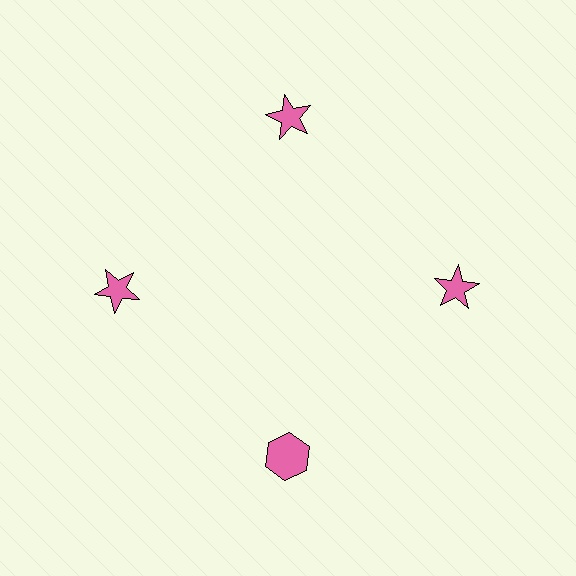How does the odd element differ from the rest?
It has a different shape: hexagon instead of star.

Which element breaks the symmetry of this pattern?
The pink hexagon at roughly the 6 o'clock position breaks the symmetry. All other shapes are pink stars.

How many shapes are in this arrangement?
There are 4 shapes arranged in a ring pattern.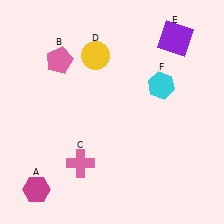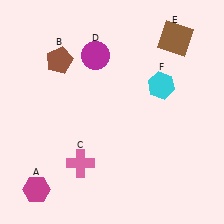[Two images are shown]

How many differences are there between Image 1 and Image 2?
There are 3 differences between the two images.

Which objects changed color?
B changed from pink to brown. D changed from yellow to magenta. E changed from purple to brown.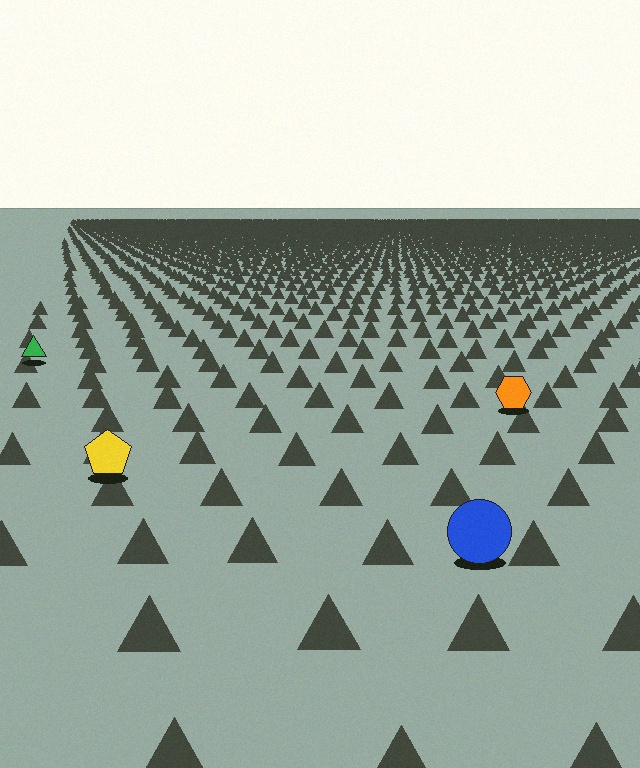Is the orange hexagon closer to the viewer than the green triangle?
Yes. The orange hexagon is closer — you can tell from the texture gradient: the ground texture is coarser near it.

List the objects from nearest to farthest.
From nearest to farthest: the blue circle, the yellow pentagon, the orange hexagon, the green triangle.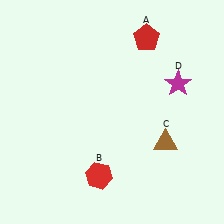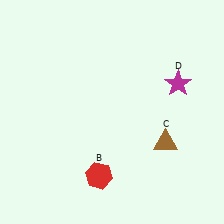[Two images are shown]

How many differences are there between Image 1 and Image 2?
There is 1 difference between the two images.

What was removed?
The red pentagon (A) was removed in Image 2.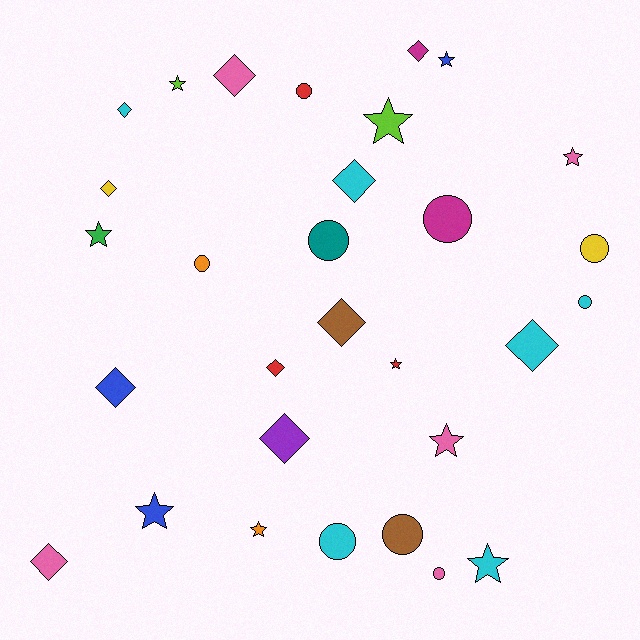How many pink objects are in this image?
There are 5 pink objects.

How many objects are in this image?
There are 30 objects.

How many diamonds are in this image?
There are 11 diamonds.